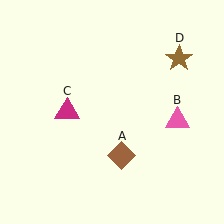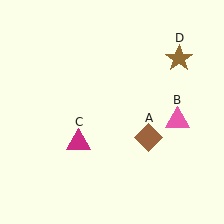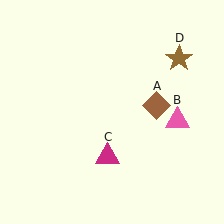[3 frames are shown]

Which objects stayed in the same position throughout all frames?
Pink triangle (object B) and brown star (object D) remained stationary.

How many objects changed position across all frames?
2 objects changed position: brown diamond (object A), magenta triangle (object C).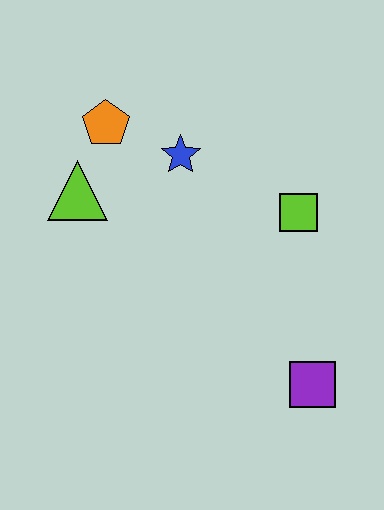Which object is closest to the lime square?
The blue star is closest to the lime square.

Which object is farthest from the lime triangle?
The purple square is farthest from the lime triangle.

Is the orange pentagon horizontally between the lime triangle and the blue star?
Yes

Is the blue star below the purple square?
No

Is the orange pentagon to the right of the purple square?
No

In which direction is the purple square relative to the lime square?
The purple square is below the lime square.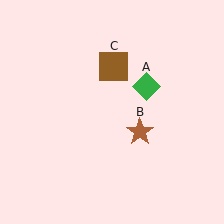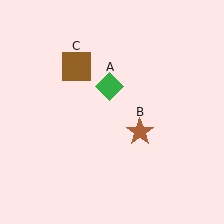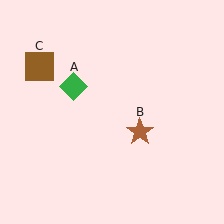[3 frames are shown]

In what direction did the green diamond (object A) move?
The green diamond (object A) moved left.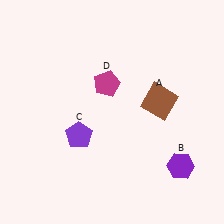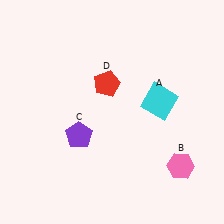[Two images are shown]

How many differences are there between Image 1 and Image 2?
There are 3 differences between the two images.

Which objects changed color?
A changed from brown to cyan. B changed from purple to pink. D changed from magenta to red.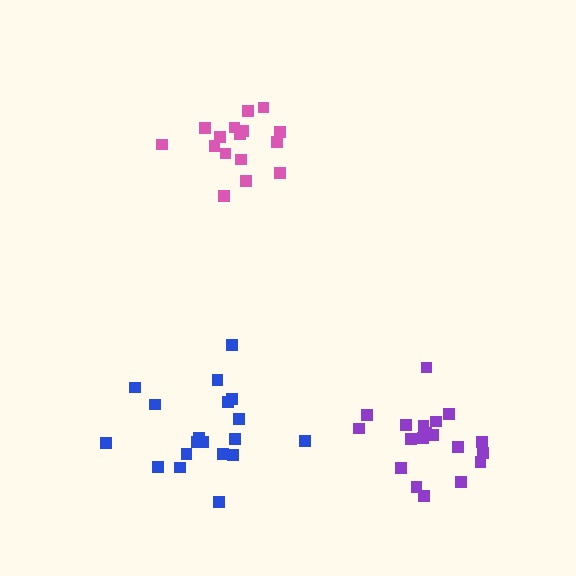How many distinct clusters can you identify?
There are 3 distinct clusters.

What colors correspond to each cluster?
The clusters are colored: purple, pink, blue.